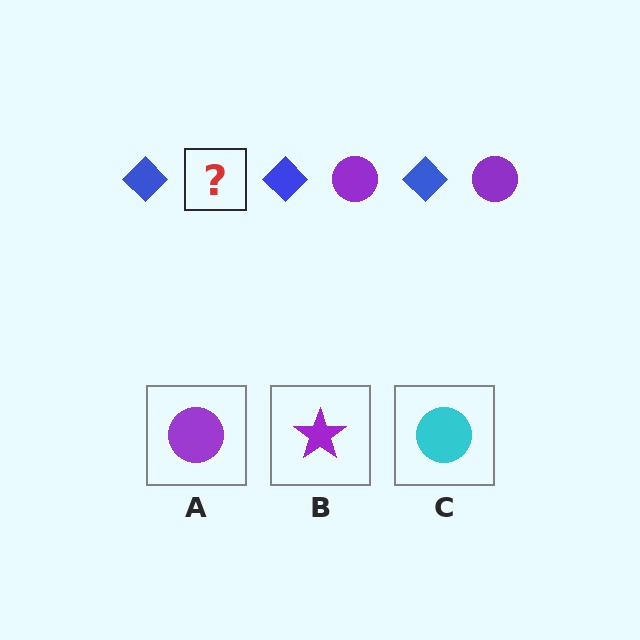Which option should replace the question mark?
Option A.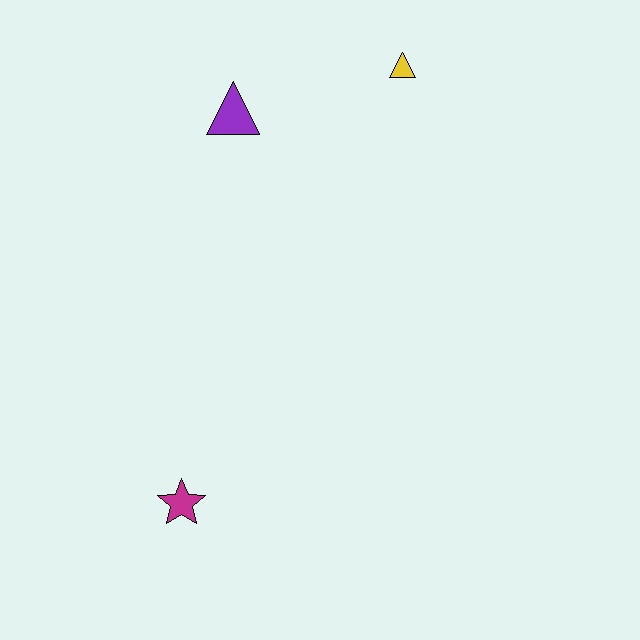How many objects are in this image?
There are 3 objects.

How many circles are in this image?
There are no circles.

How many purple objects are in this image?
There is 1 purple object.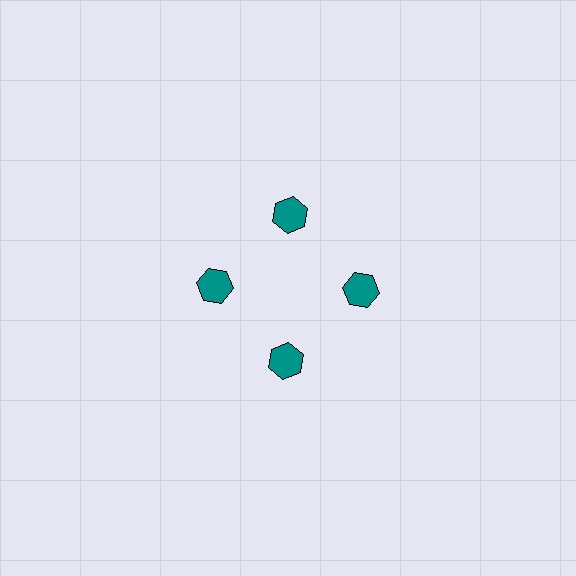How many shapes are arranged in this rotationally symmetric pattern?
There are 4 shapes, arranged in 4 groups of 1.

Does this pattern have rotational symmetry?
Yes, this pattern has 4-fold rotational symmetry. It looks the same after rotating 90 degrees around the center.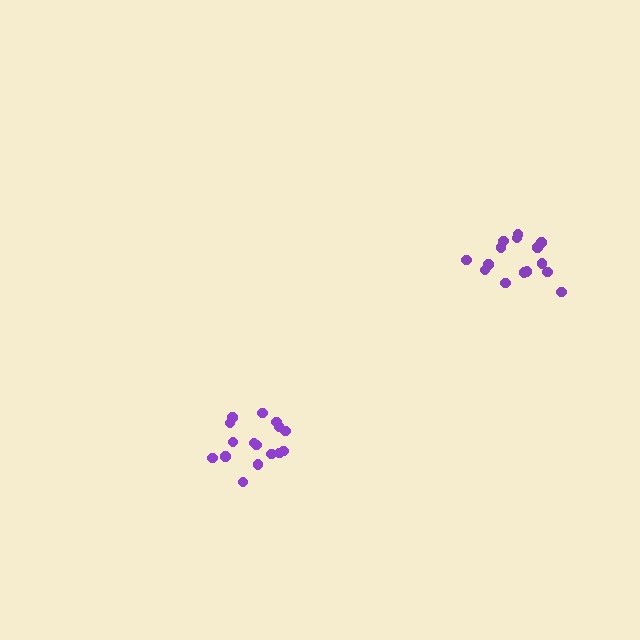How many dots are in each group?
Group 1: 16 dots, Group 2: 15 dots (31 total).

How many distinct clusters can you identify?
There are 2 distinct clusters.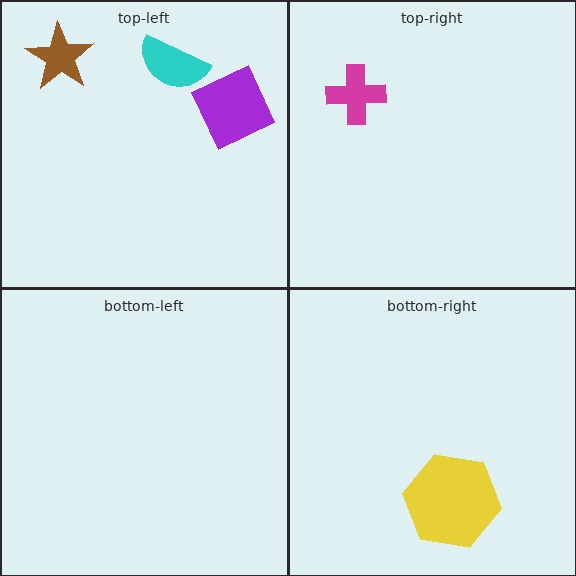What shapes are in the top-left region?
The brown star, the cyan semicircle, the purple diamond.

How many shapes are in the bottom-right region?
1.